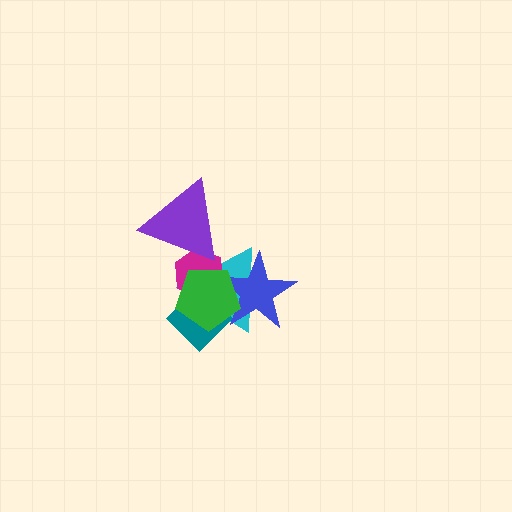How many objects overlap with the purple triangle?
2 objects overlap with the purple triangle.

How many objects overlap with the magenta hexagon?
5 objects overlap with the magenta hexagon.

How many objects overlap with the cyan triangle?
5 objects overlap with the cyan triangle.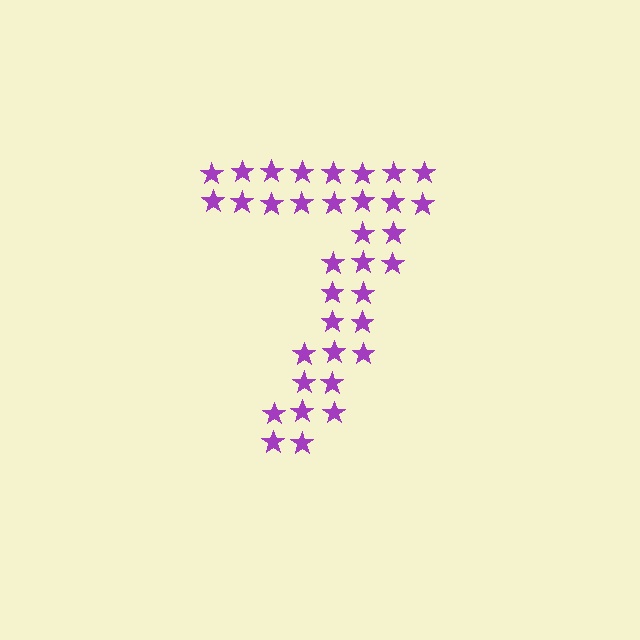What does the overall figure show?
The overall figure shows the digit 7.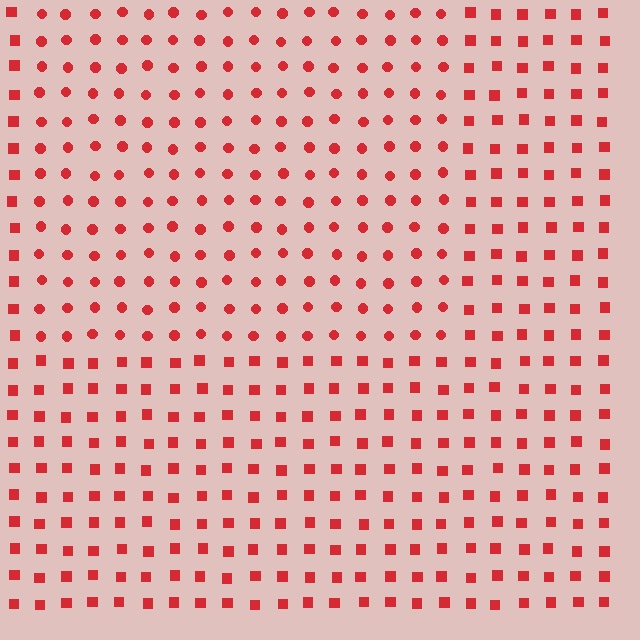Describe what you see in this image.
The image is filled with small red elements arranged in a uniform grid. A rectangle-shaped region contains circles, while the surrounding area contains squares. The boundary is defined purely by the change in element shape.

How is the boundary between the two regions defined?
The boundary is defined by a change in element shape: circles inside vs. squares outside. All elements share the same color and spacing.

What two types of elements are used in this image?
The image uses circles inside the rectangle region and squares outside it.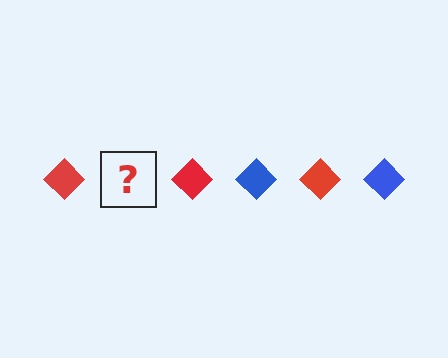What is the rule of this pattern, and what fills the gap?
The rule is that the pattern cycles through red, blue diamonds. The gap should be filled with a blue diamond.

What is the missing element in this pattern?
The missing element is a blue diamond.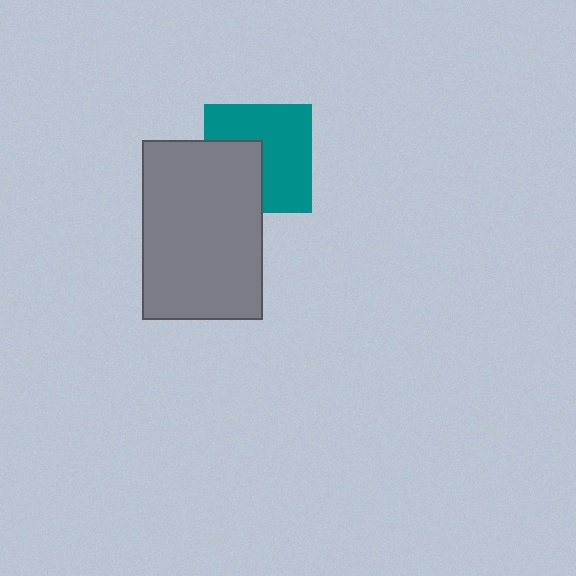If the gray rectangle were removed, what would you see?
You would see the complete teal square.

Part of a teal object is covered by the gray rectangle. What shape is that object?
It is a square.